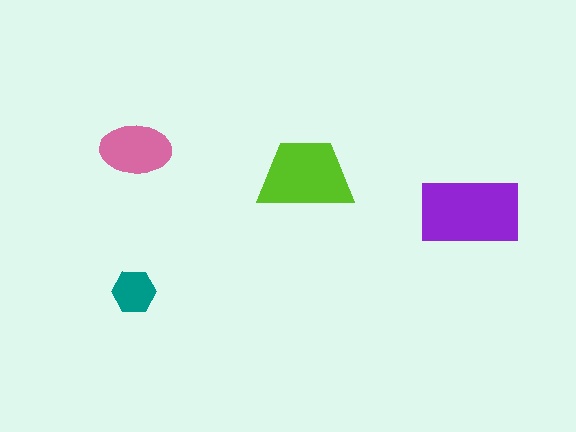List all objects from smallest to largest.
The teal hexagon, the pink ellipse, the lime trapezoid, the purple rectangle.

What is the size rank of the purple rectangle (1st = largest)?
1st.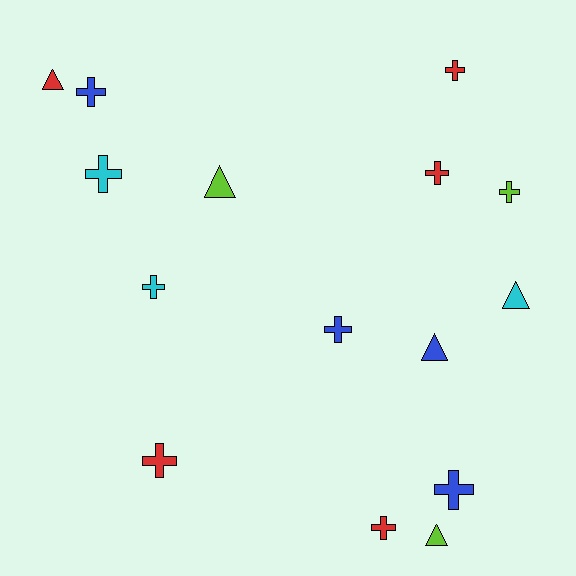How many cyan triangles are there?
There is 1 cyan triangle.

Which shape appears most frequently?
Cross, with 10 objects.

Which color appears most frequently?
Red, with 5 objects.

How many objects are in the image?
There are 15 objects.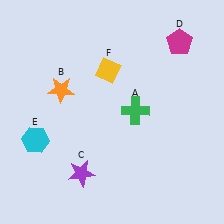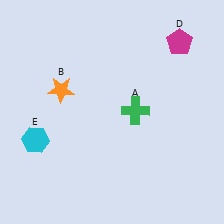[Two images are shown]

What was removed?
The purple star (C), the yellow diamond (F) were removed in Image 2.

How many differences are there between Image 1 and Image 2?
There are 2 differences between the two images.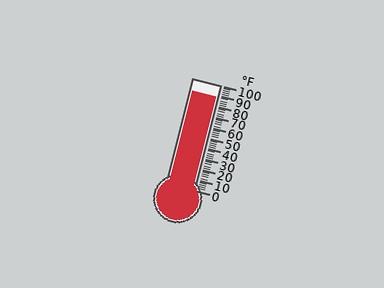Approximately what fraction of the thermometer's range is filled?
The thermometer is filled to approximately 90% of its range.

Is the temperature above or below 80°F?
The temperature is above 80°F.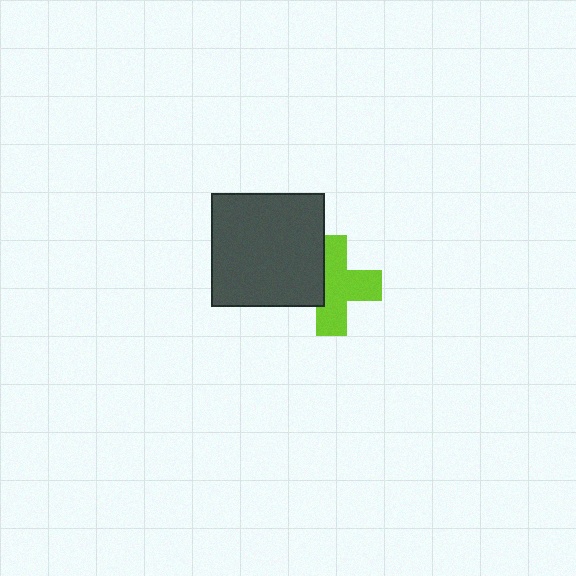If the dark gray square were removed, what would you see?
You would see the complete lime cross.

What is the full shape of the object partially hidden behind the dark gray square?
The partially hidden object is a lime cross.